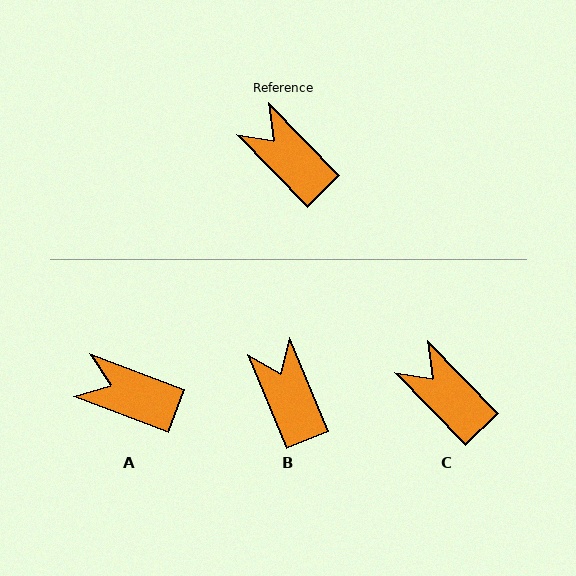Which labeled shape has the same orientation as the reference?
C.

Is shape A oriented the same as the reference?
No, it is off by about 25 degrees.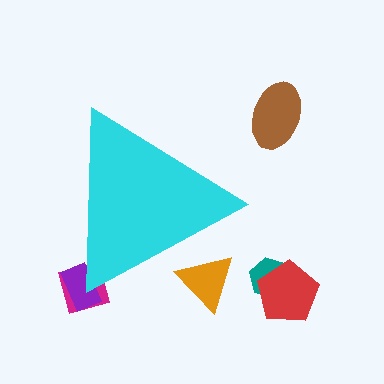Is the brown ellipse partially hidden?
No, the brown ellipse is fully visible.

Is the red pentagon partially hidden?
No, the red pentagon is fully visible.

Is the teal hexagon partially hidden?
No, the teal hexagon is fully visible.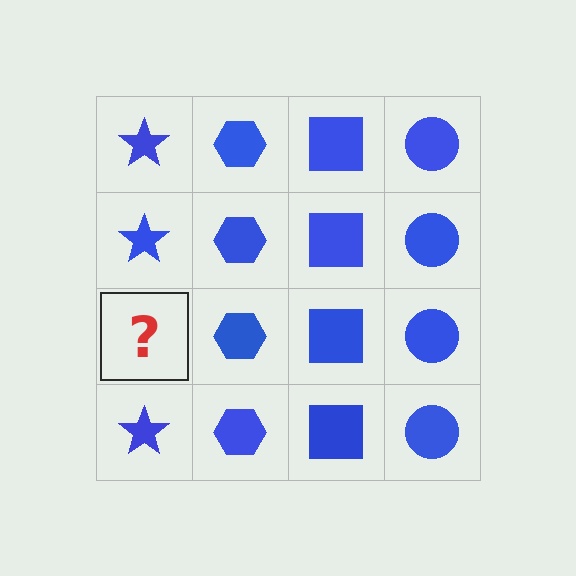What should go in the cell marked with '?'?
The missing cell should contain a blue star.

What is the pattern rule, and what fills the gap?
The rule is that each column has a consistent shape. The gap should be filled with a blue star.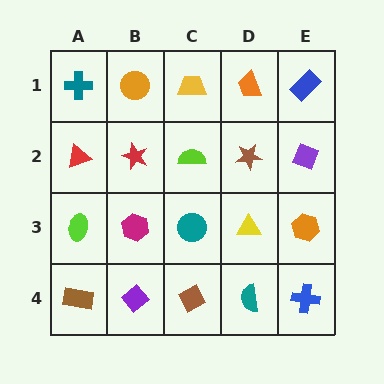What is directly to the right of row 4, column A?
A purple diamond.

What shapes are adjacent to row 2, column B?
An orange circle (row 1, column B), a magenta hexagon (row 3, column B), a red triangle (row 2, column A), a lime semicircle (row 2, column C).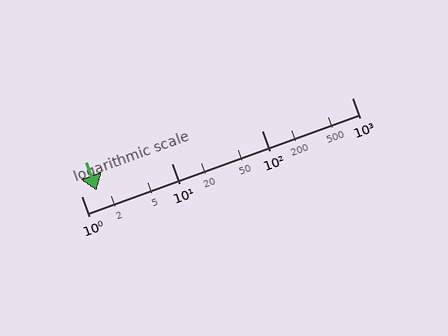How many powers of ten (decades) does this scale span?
The scale spans 3 decades, from 1 to 1000.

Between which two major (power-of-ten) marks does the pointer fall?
The pointer is between 1 and 10.